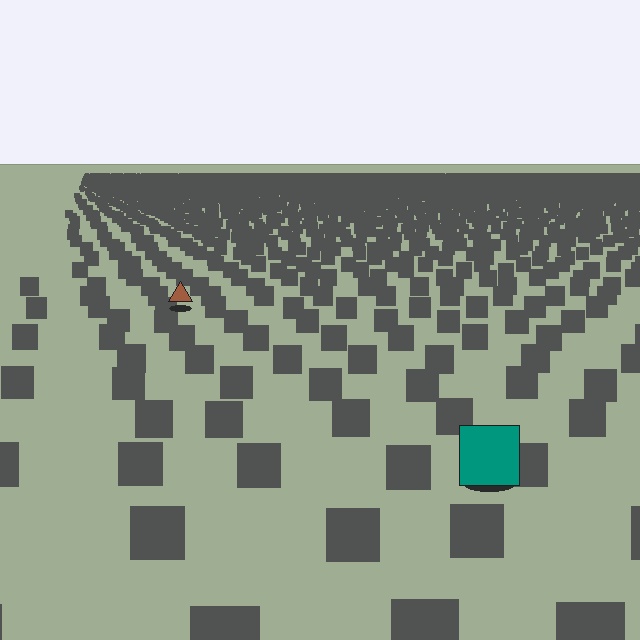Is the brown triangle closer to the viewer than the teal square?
No. The teal square is closer — you can tell from the texture gradient: the ground texture is coarser near it.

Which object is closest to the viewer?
The teal square is closest. The texture marks near it are larger and more spread out.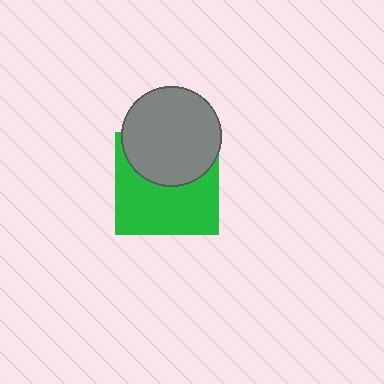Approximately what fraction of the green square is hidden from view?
Roughly 41% of the green square is hidden behind the gray circle.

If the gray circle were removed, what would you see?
You would see the complete green square.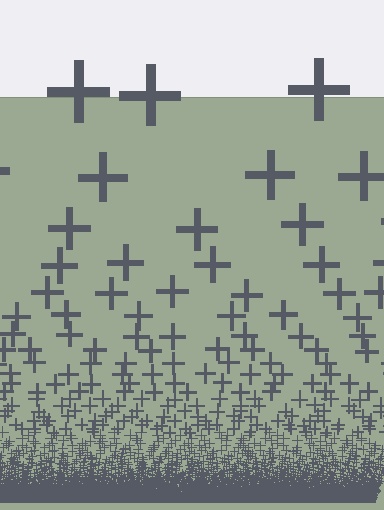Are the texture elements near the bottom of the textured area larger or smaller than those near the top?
Smaller. The gradient is inverted — elements near the bottom are smaller and denser.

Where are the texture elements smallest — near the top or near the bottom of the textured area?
Near the bottom.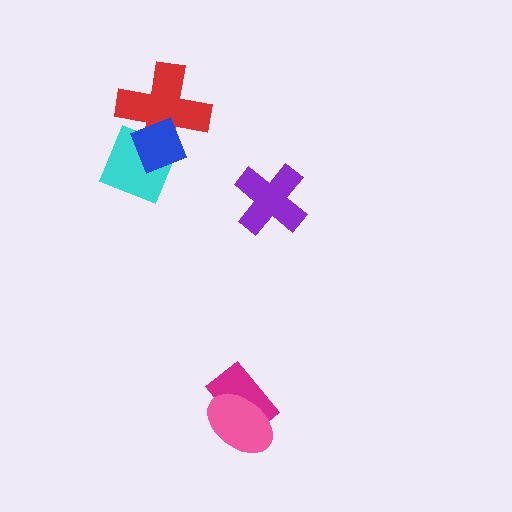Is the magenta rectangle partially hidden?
Yes, it is partially covered by another shape.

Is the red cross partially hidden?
Yes, it is partially covered by another shape.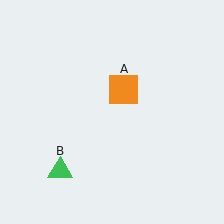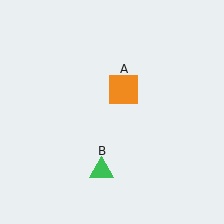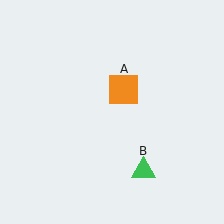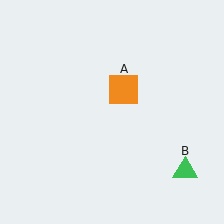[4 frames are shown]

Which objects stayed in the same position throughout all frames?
Orange square (object A) remained stationary.